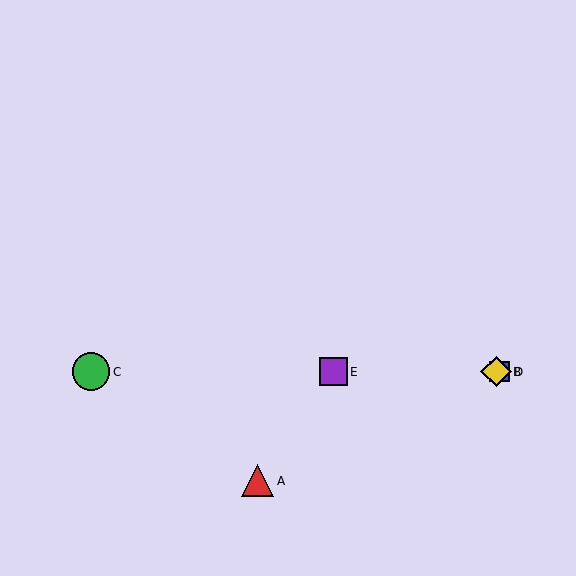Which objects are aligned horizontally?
Objects B, C, D, E are aligned horizontally.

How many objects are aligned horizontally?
4 objects (B, C, D, E) are aligned horizontally.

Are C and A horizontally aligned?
No, C is at y≈372 and A is at y≈481.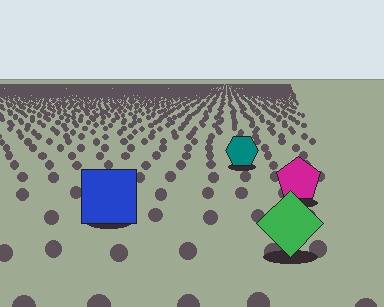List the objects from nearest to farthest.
From nearest to farthest: the green diamond, the blue square, the magenta pentagon, the teal hexagon.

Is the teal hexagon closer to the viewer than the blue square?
No. The blue square is closer — you can tell from the texture gradient: the ground texture is coarser near it.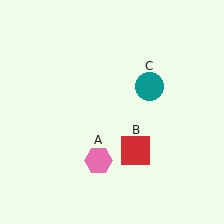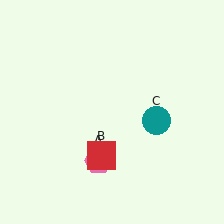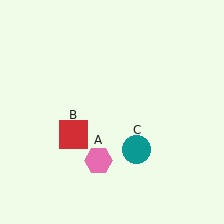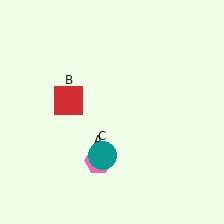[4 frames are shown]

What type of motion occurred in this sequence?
The red square (object B), teal circle (object C) rotated clockwise around the center of the scene.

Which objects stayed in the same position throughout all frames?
Pink hexagon (object A) remained stationary.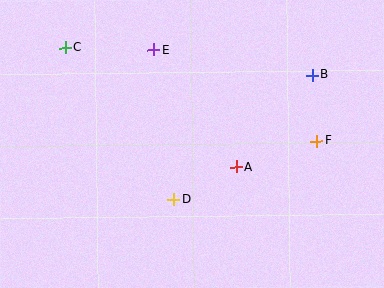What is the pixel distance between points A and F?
The distance between A and F is 85 pixels.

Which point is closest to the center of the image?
Point A at (236, 167) is closest to the center.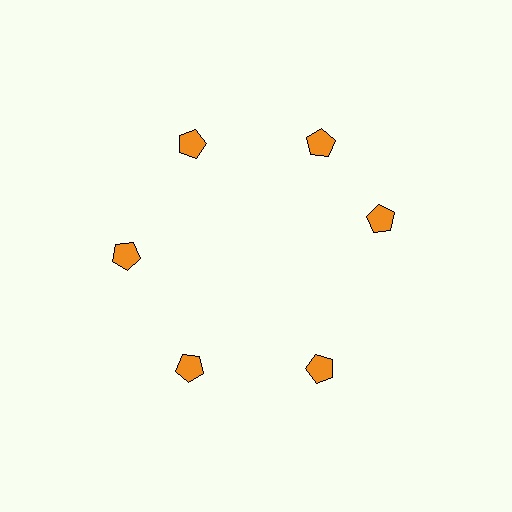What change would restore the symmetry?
The symmetry would be restored by rotating it back into even spacing with its neighbors so that all 6 pentagons sit at equal angles and equal distance from the center.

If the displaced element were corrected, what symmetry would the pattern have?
It would have 6-fold rotational symmetry — the pattern would map onto itself every 60 degrees.